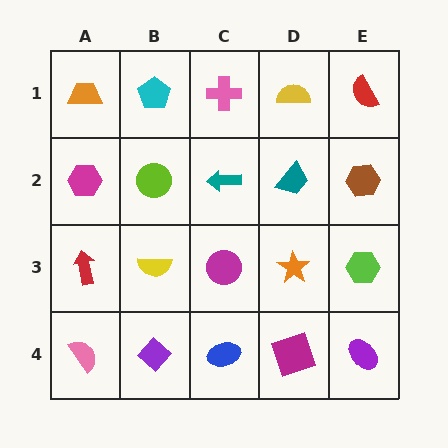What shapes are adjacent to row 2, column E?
A red semicircle (row 1, column E), a lime hexagon (row 3, column E), a teal trapezoid (row 2, column D).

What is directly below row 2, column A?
A red arrow.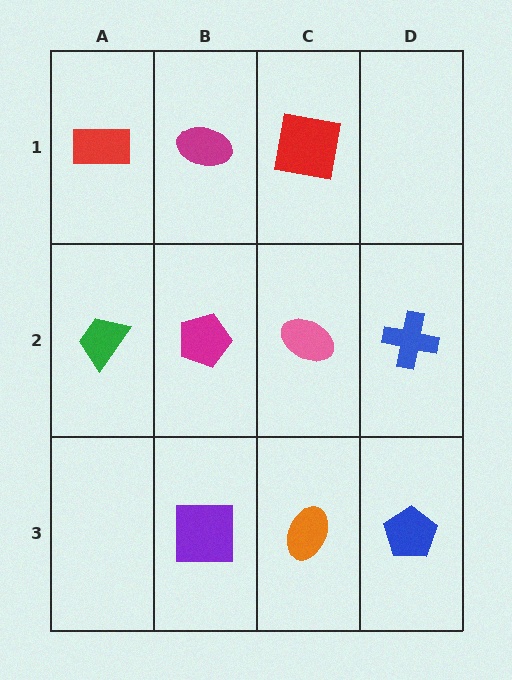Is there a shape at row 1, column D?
No, that cell is empty.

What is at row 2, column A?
A green trapezoid.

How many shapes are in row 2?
4 shapes.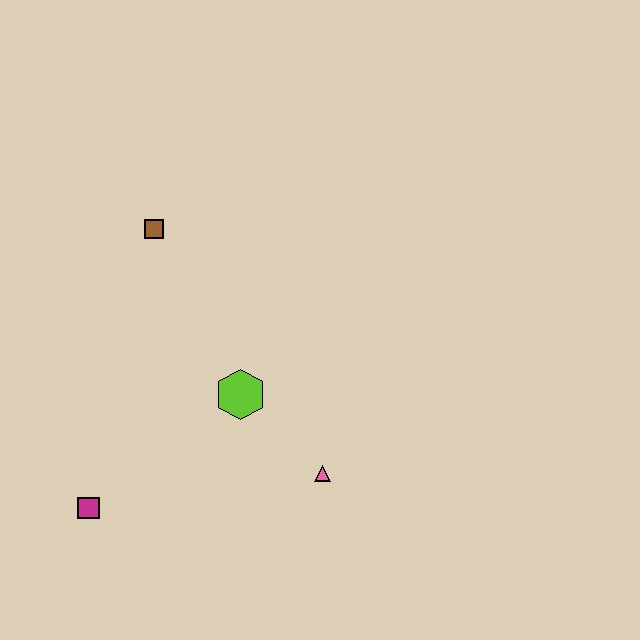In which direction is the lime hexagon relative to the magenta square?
The lime hexagon is to the right of the magenta square.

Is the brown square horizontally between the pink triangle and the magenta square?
Yes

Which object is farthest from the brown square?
The pink triangle is farthest from the brown square.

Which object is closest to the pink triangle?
The lime hexagon is closest to the pink triangle.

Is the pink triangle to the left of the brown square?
No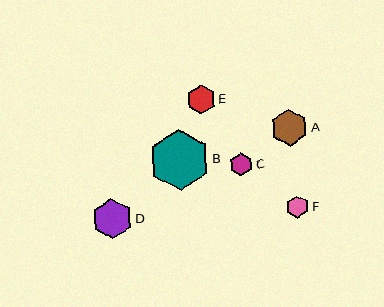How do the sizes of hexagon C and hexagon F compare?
Hexagon C and hexagon F are approximately the same size.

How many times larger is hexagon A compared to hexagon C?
Hexagon A is approximately 1.6 times the size of hexagon C.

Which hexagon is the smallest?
Hexagon F is the smallest with a size of approximately 22 pixels.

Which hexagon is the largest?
Hexagon B is the largest with a size of approximately 61 pixels.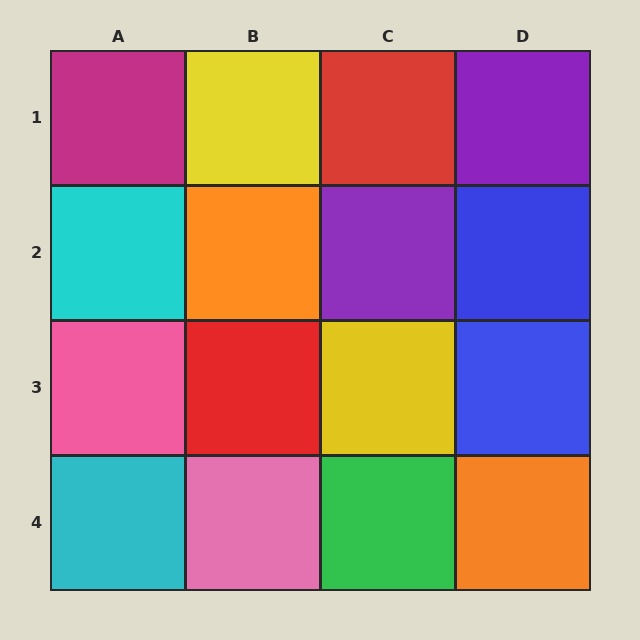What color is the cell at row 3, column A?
Pink.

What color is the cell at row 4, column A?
Cyan.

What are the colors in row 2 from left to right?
Cyan, orange, purple, blue.